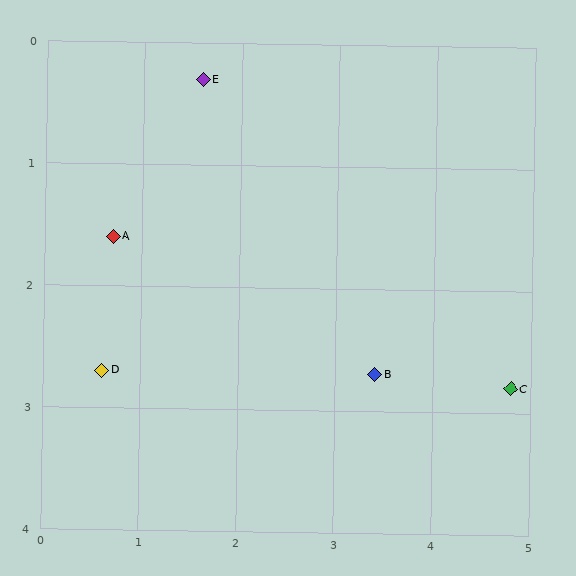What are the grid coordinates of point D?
Point D is at approximately (0.6, 2.7).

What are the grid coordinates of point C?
Point C is at approximately (4.8, 2.8).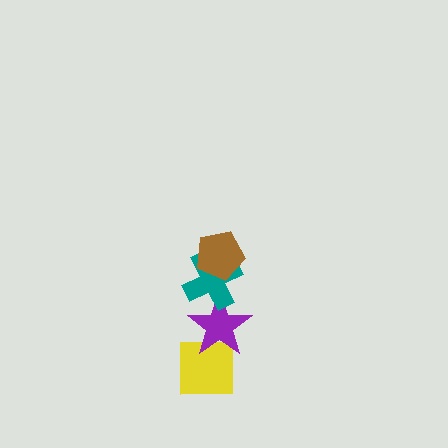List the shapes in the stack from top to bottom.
From top to bottom: the brown pentagon, the teal cross, the purple star, the yellow square.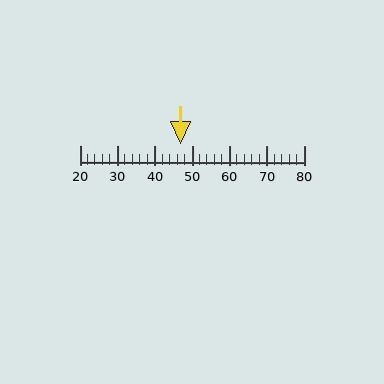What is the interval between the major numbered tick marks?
The major tick marks are spaced 10 units apart.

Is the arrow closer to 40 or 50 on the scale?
The arrow is closer to 50.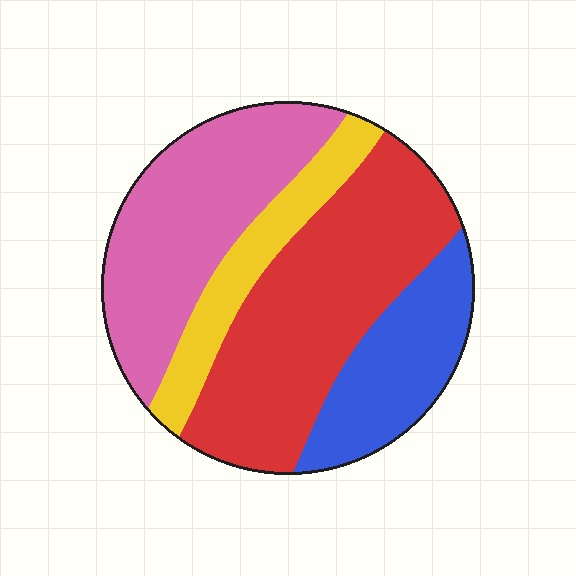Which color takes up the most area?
Red, at roughly 40%.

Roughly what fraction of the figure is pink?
Pink covers 30% of the figure.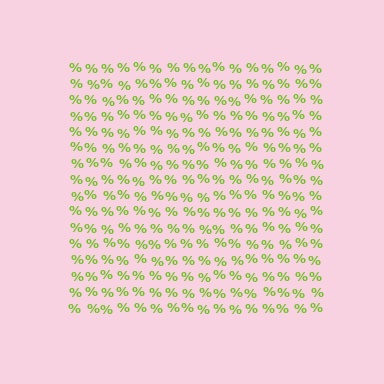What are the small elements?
The small elements are percent signs.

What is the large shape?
The large shape is a square.